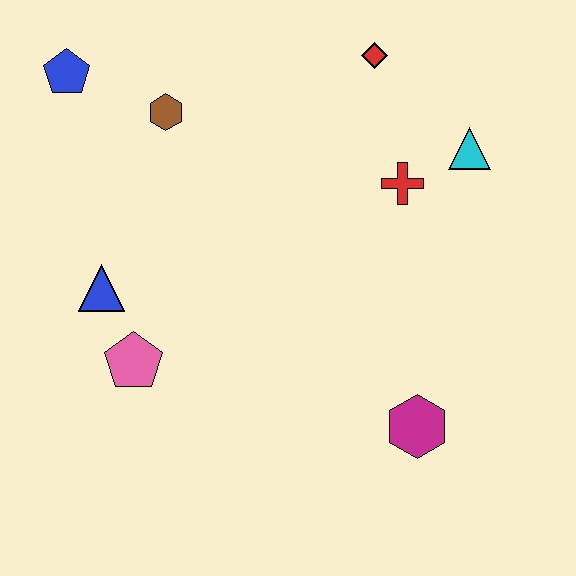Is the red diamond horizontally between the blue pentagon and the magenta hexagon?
Yes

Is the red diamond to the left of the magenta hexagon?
Yes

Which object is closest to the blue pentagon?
The brown hexagon is closest to the blue pentagon.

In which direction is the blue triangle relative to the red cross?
The blue triangle is to the left of the red cross.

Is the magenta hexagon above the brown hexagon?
No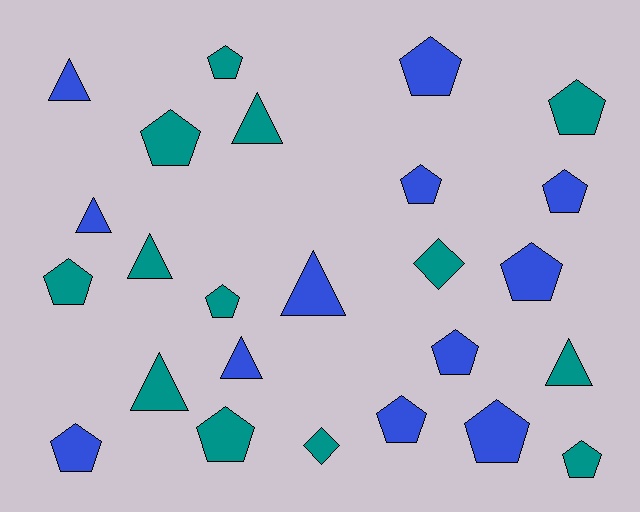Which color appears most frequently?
Teal, with 13 objects.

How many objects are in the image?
There are 25 objects.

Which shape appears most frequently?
Pentagon, with 15 objects.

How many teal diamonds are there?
There are 2 teal diamonds.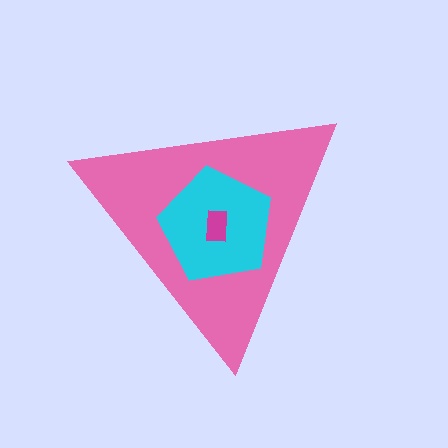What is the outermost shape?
The pink triangle.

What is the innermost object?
The magenta rectangle.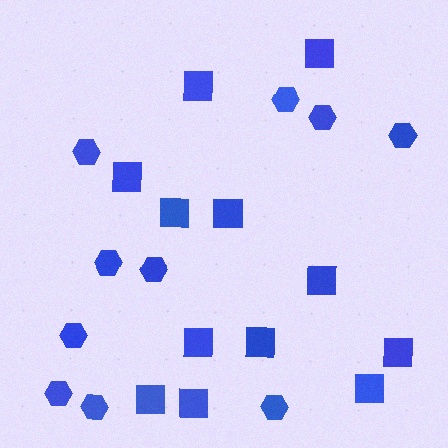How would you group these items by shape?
There are 2 groups: one group of squares (12) and one group of hexagons (10).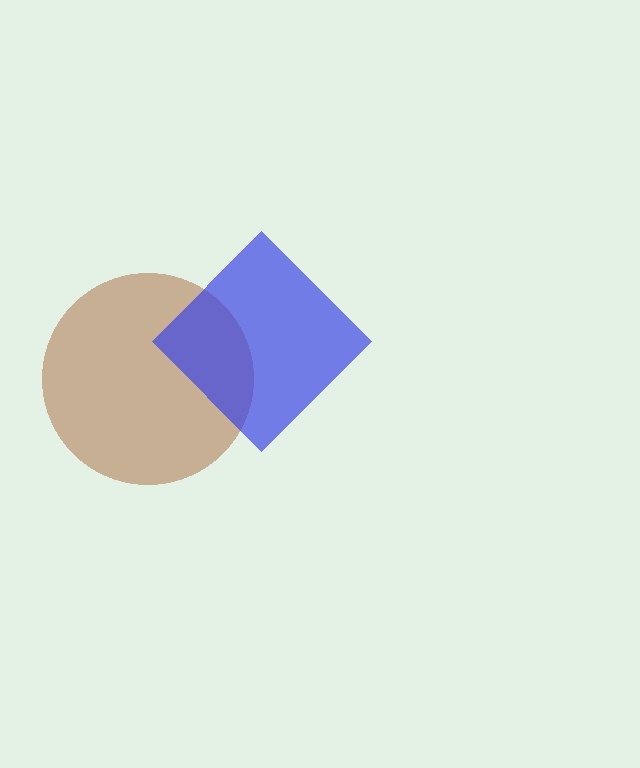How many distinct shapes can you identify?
There are 2 distinct shapes: a brown circle, a blue diamond.